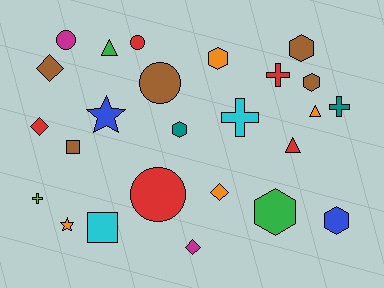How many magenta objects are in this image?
There are 2 magenta objects.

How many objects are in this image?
There are 25 objects.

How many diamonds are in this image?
There are 4 diamonds.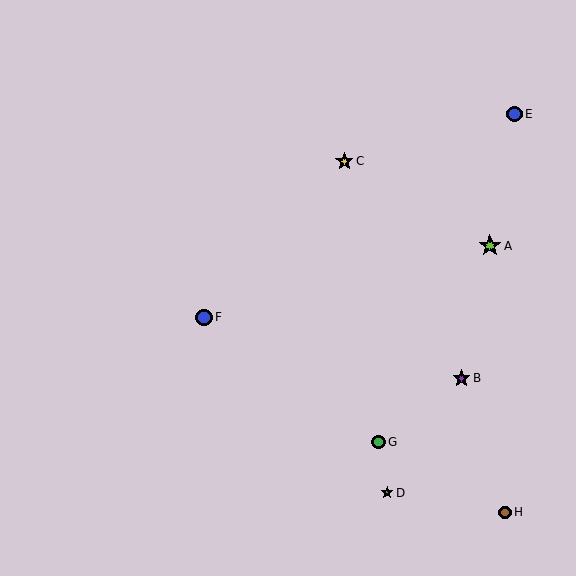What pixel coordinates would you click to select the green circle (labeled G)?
Click at (378, 442) to select the green circle G.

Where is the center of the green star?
The center of the green star is at (387, 493).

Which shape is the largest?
The lime star (labeled A) is the largest.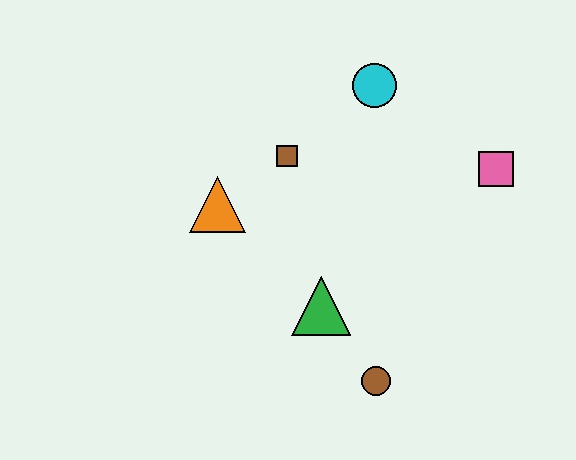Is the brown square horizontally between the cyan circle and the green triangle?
No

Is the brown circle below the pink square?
Yes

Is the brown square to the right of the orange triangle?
Yes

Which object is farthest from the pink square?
The orange triangle is farthest from the pink square.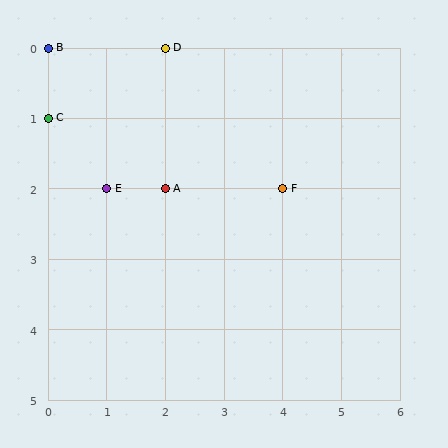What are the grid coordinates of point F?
Point F is at grid coordinates (4, 2).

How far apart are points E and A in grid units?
Points E and A are 1 column apart.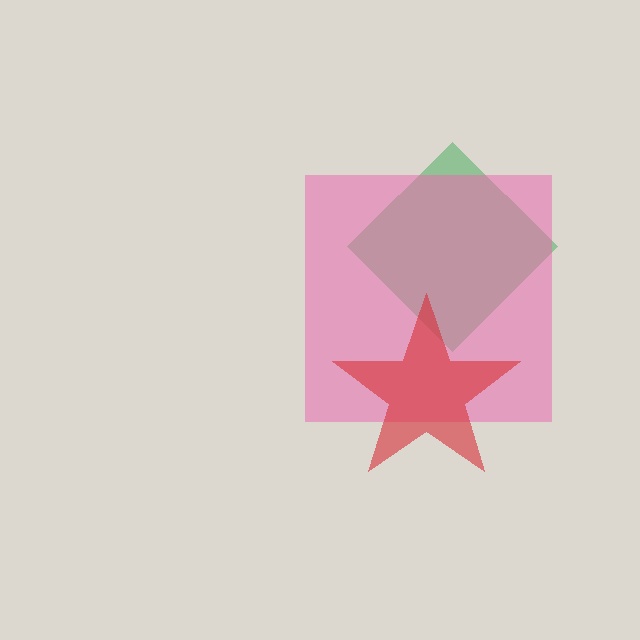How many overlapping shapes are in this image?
There are 3 overlapping shapes in the image.